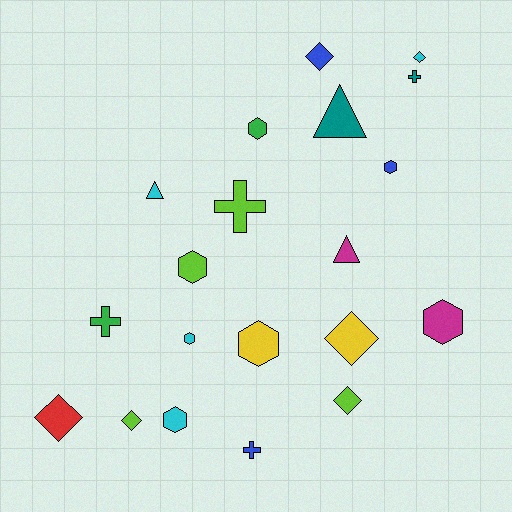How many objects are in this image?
There are 20 objects.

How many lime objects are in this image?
There are 4 lime objects.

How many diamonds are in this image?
There are 6 diamonds.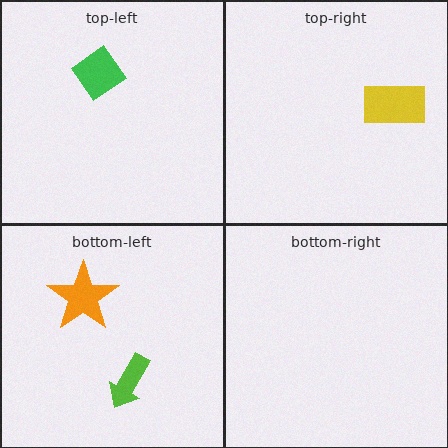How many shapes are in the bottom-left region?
2.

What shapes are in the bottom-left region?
The orange star, the lime arrow.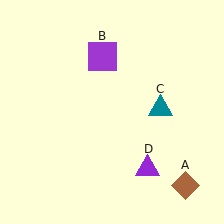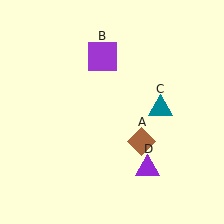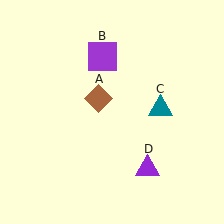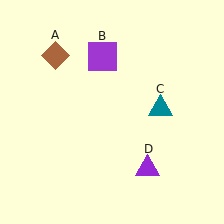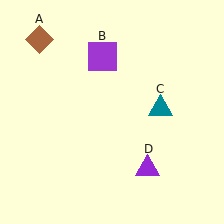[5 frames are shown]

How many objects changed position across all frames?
1 object changed position: brown diamond (object A).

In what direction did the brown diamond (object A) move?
The brown diamond (object A) moved up and to the left.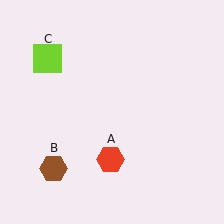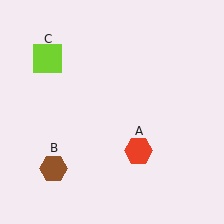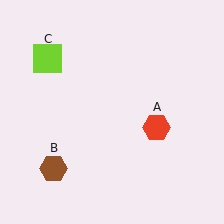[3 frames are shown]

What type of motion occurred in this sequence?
The red hexagon (object A) rotated counterclockwise around the center of the scene.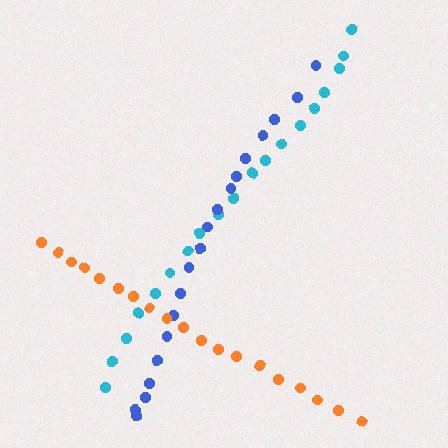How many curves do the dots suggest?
There are 3 distinct paths.